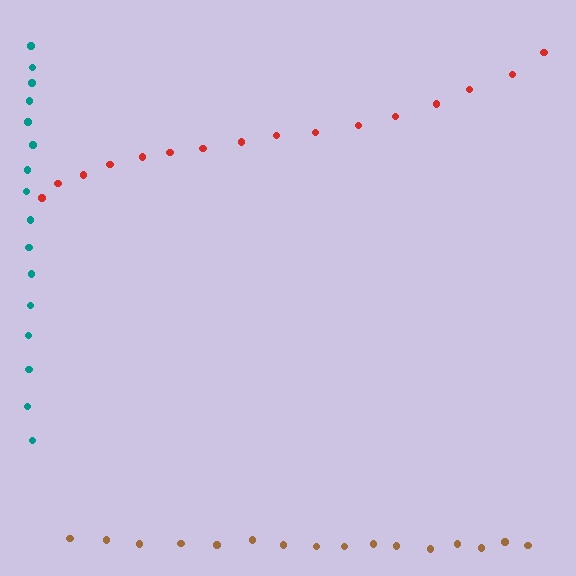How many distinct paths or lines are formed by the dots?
There are 3 distinct paths.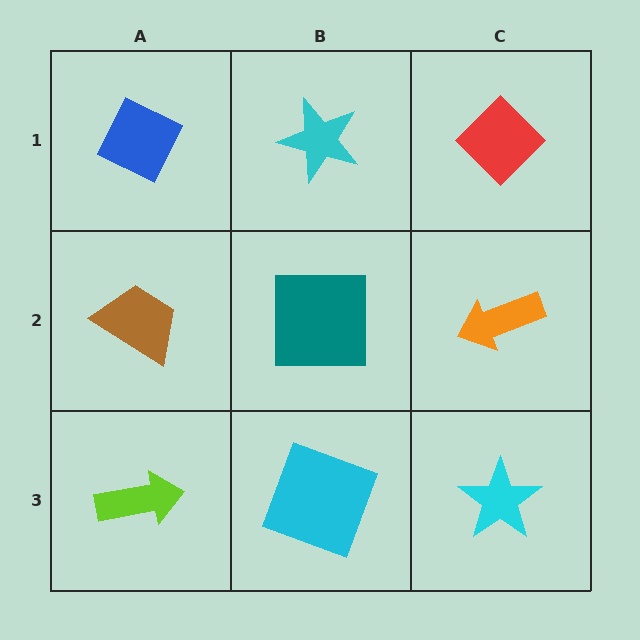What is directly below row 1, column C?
An orange arrow.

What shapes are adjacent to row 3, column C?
An orange arrow (row 2, column C), a cyan square (row 3, column B).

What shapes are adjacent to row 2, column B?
A cyan star (row 1, column B), a cyan square (row 3, column B), a brown trapezoid (row 2, column A), an orange arrow (row 2, column C).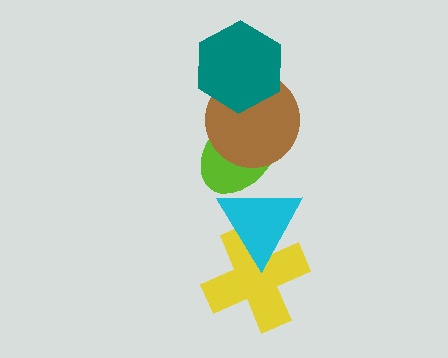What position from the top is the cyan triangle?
The cyan triangle is 4th from the top.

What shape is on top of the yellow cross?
The cyan triangle is on top of the yellow cross.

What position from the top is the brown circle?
The brown circle is 2nd from the top.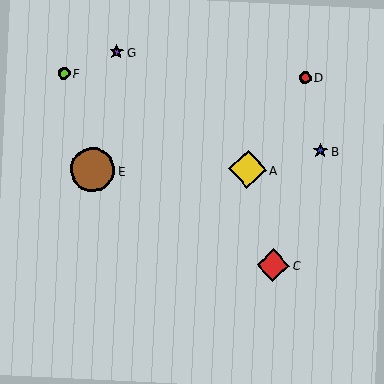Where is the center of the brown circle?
The center of the brown circle is at (93, 170).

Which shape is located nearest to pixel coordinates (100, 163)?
The brown circle (labeled E) at (93, 170) is nearest to that location.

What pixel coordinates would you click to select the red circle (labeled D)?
Click at (305, 77) to select the red circle D.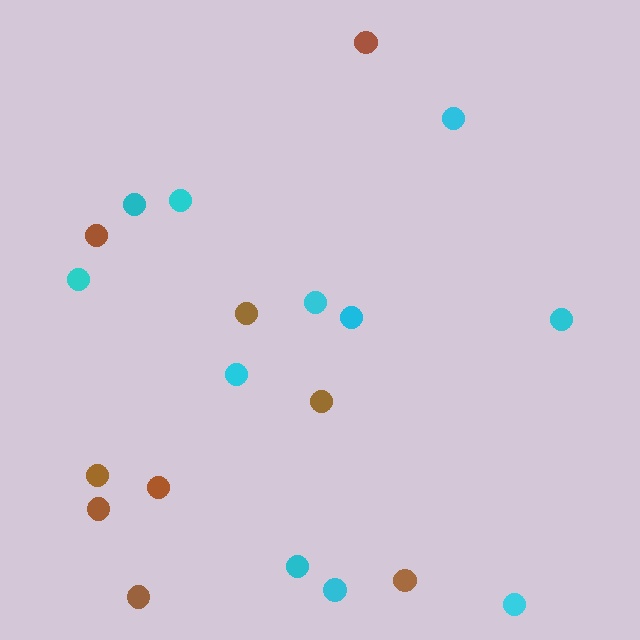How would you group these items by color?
There are 2 groups: one group of brown circles (9) and one group of cyan circles (11).